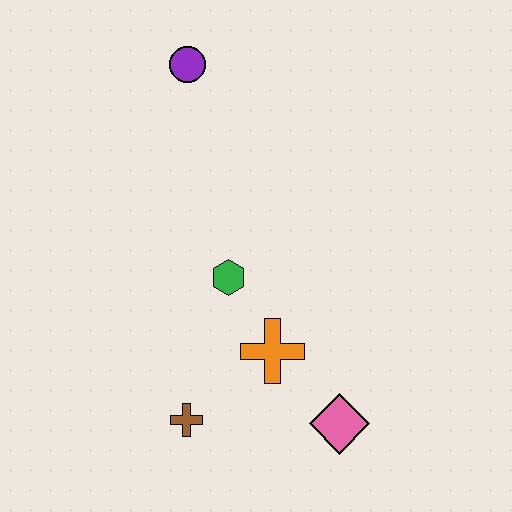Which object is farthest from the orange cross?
The purple circle is farthest from the orange cross.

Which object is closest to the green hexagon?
The orange cross is closest to the green hexagon.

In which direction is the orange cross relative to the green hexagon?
The orange cross is below the green hexagon.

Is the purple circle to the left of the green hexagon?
Yes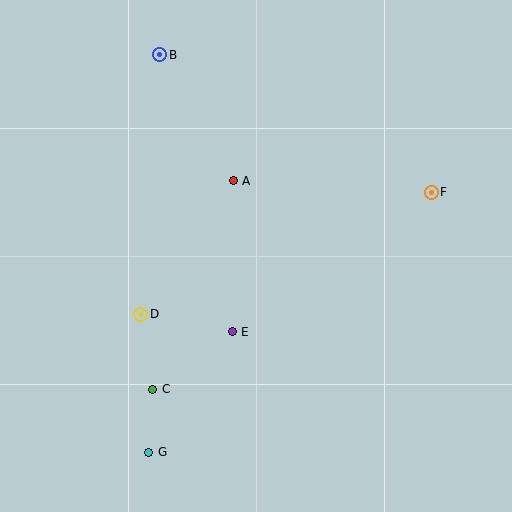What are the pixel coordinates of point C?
Point C is at (153, 389).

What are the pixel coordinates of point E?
Point E is at (232, 332).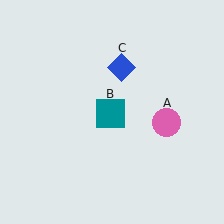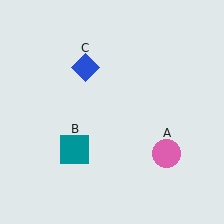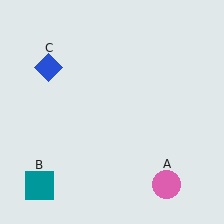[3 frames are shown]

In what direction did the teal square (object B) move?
The teal square (object B) moved down and to the left.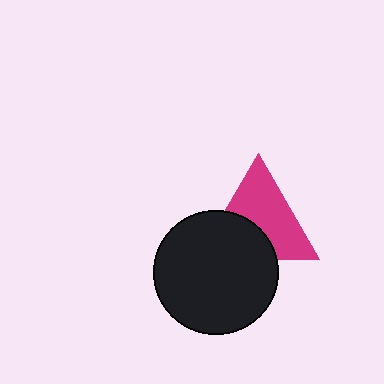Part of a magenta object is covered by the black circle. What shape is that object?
It is a triangle.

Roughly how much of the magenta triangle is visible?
About half of it is visible (roughly 62%).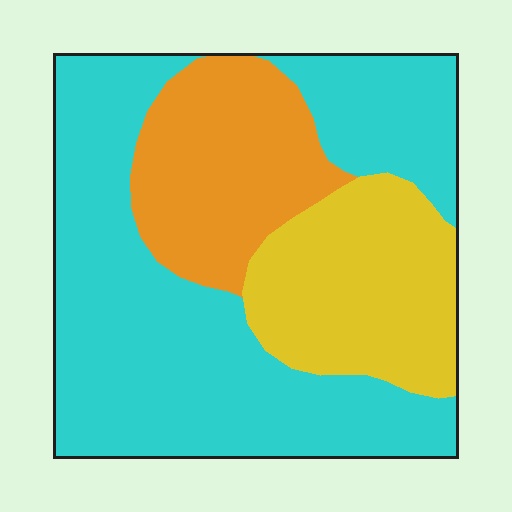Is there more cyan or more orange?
Cyan.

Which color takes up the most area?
Cyan, at roughly 55%.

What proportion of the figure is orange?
Orange covers 21% of the figure.